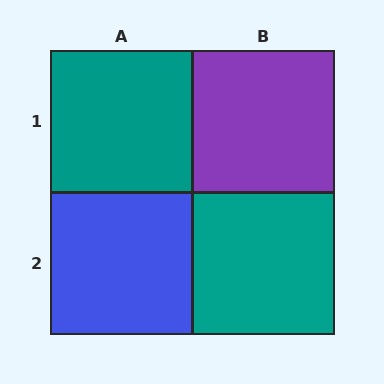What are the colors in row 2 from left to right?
Blue, teal.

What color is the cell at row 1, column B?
Purple.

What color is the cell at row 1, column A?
Teal.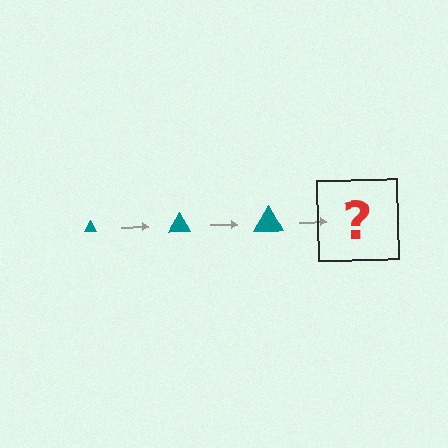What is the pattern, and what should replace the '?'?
The pattern is that the triangle gets progressively larger each step. The '?' should be a teal triangle, larger than the previous one.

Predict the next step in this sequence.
The next step is a teal triangle, larger than the previous one.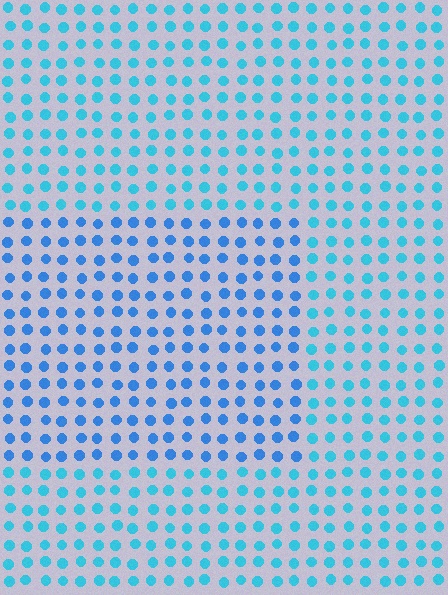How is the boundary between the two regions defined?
The boundary is defined purely by a slight shift in hue (about 24 degrees). Spacing, size, and orientation are identical on both sides.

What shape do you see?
I see a rectangle.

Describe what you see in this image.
The image is filled with small cyan elements in a uniform arrangement. A rectangle-shaped region is visible where the elements are tinted to a slightly different hue, forming a subtle color boundary.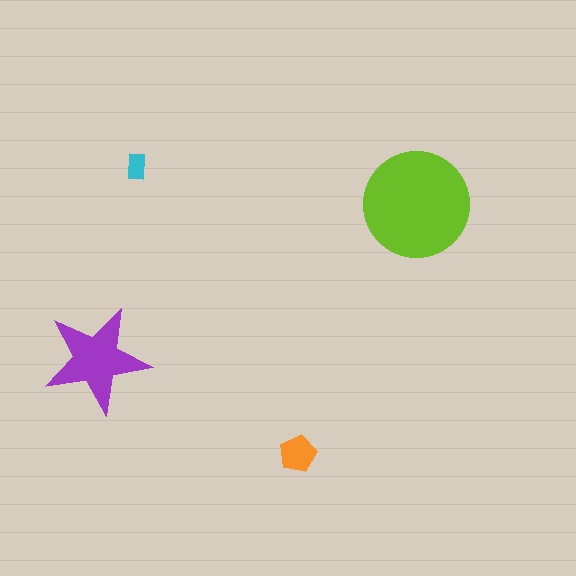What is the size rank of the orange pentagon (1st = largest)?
3rd.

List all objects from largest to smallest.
The lime circle, the purple star, the orange pentagon, the cyan rectangle.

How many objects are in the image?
There are 4 objects in the image.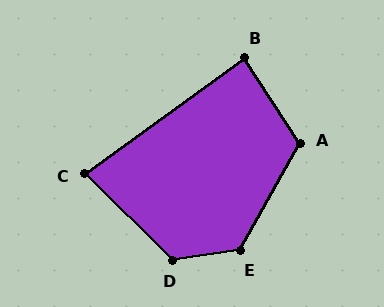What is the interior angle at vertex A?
Approximately 118 degrees (obtuse).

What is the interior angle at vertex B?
Approximately 87 degrees (approximately right).